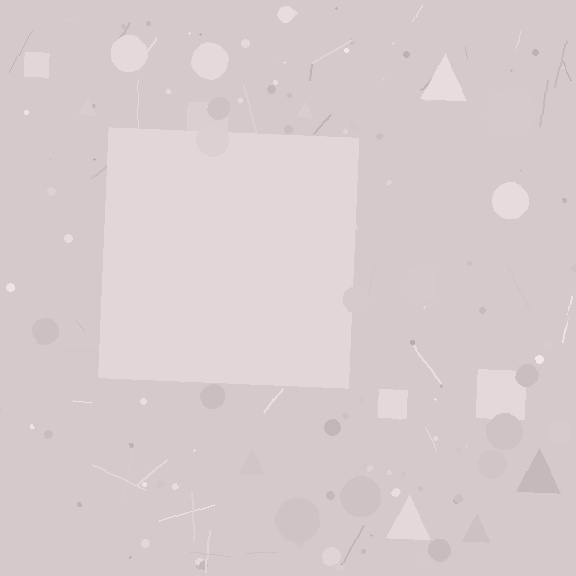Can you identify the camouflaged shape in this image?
The camouflaged shape is a square.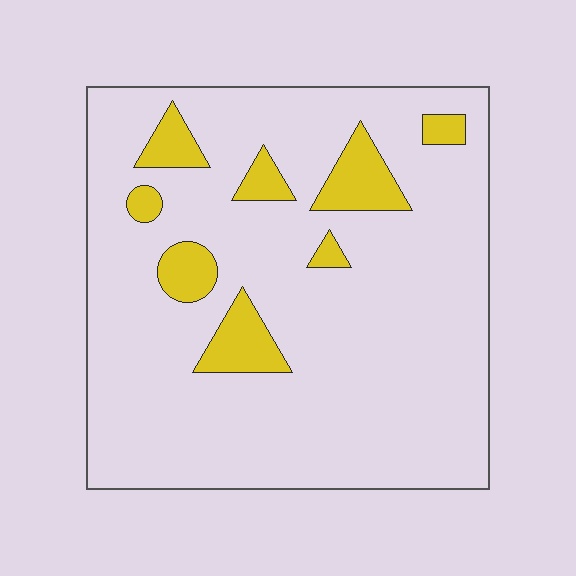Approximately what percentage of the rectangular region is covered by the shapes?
Approximately 10%.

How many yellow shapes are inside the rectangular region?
8.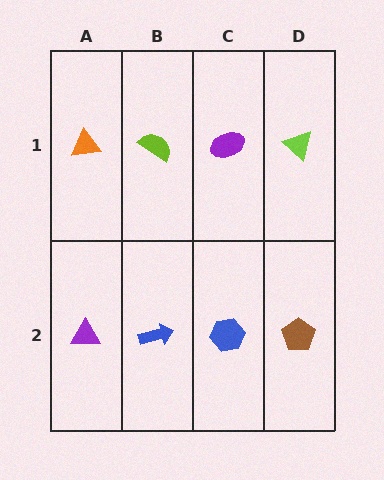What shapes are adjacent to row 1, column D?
A brown pentagon (row 2, column D), a purple ellipse (row 1, column C).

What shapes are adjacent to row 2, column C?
A purple ellipse (row 1, column C), a blue arrow (row 2, column B), a brown pentagon (row 2, column D).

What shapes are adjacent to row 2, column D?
A lime triangle (row 1, column D), a blue hexagon (row 2, column C).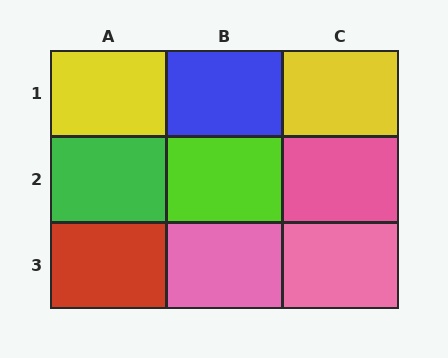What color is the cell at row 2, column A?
Green.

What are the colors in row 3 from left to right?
Red, pink, pink.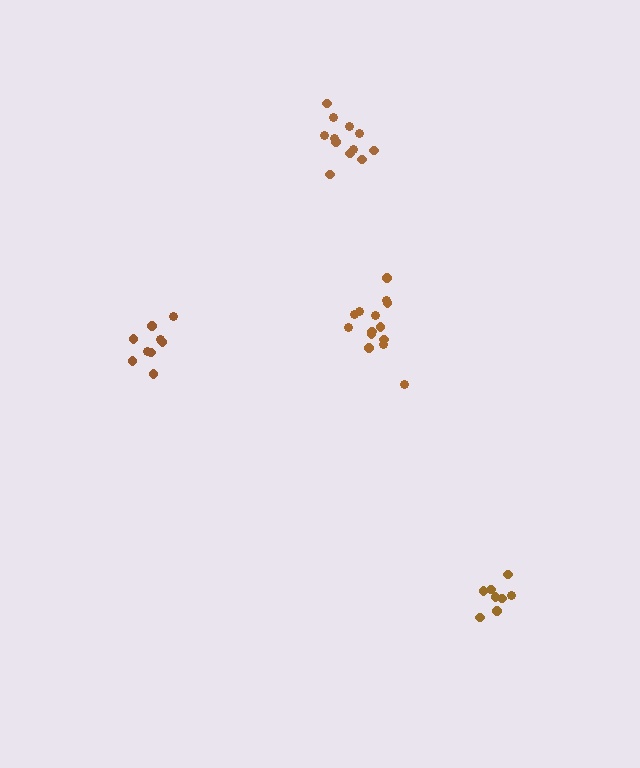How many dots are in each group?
Group 1: 14 dots, Group 2: 12 dots, Group 3: 8 dots, Group 4: 9 dots (43 total).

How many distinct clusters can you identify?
There are 4 distinct clusters.